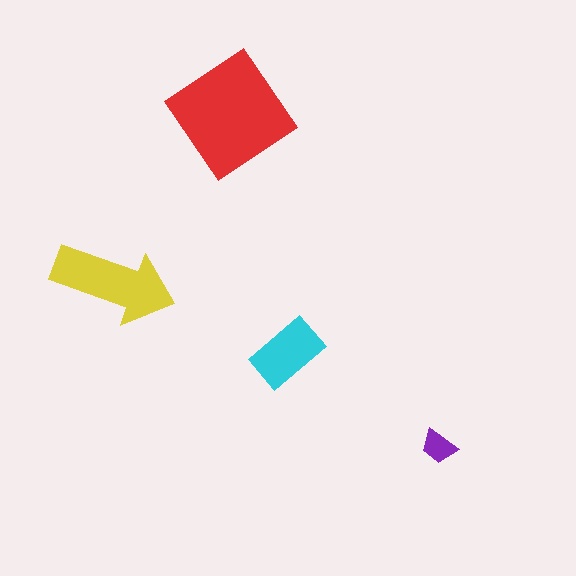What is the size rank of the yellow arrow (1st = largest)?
2nd.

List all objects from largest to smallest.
The red diamond, the yellow arrow, the cyan rectangle, the purple trapezoid.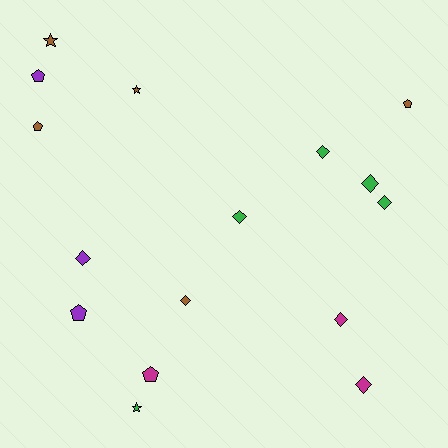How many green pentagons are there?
There are no green pentagons.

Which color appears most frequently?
Green, with 5 objects.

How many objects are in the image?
There are 16 objects.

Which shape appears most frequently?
Diamond, with 8 objects.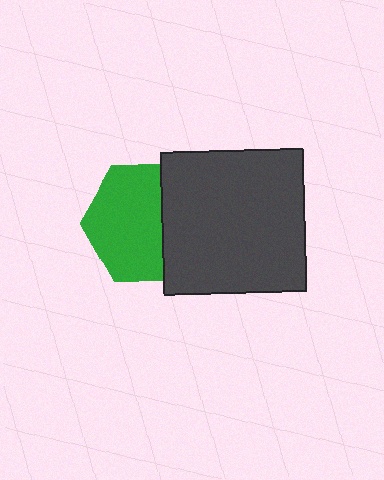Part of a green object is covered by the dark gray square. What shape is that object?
It is a hexagon.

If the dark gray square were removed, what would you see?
You would see the complete green hexagon.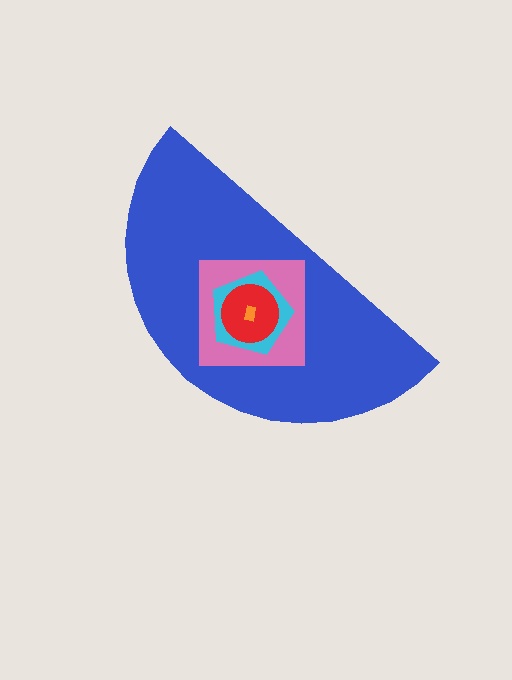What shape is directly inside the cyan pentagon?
The red circle.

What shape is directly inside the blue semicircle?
The pink square.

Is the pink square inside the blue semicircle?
Yes.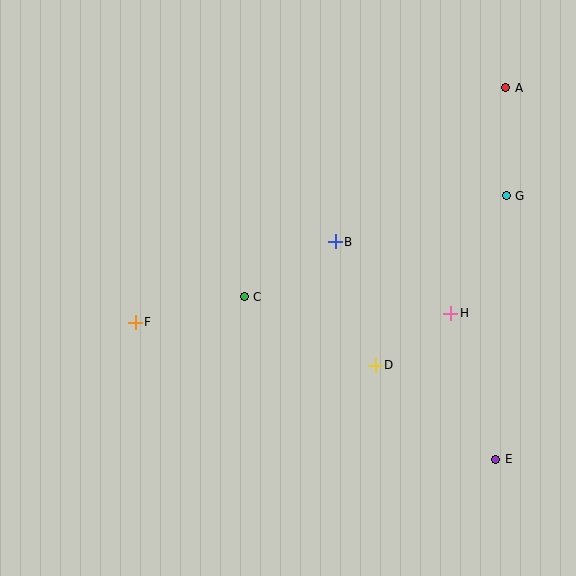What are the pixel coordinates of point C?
Point C is at (244, 297).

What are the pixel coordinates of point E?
Point E is at (496, 459).